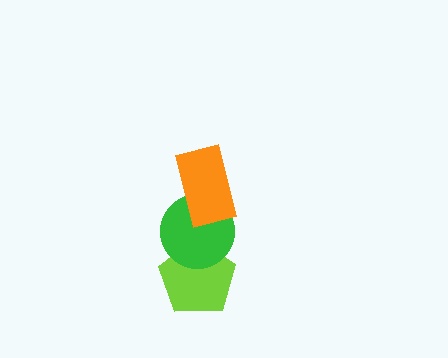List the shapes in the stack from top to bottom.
From top to bottom: the orange rectangle, the green circle, the lime pentagon.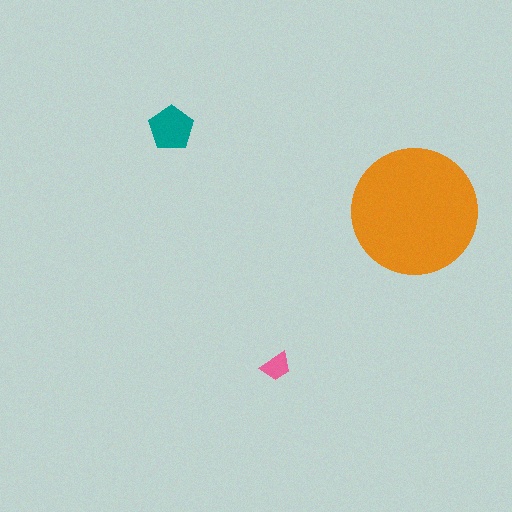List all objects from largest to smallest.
The orange circle, the teal pentagon, the pink trapezoid.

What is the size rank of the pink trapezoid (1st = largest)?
3rd.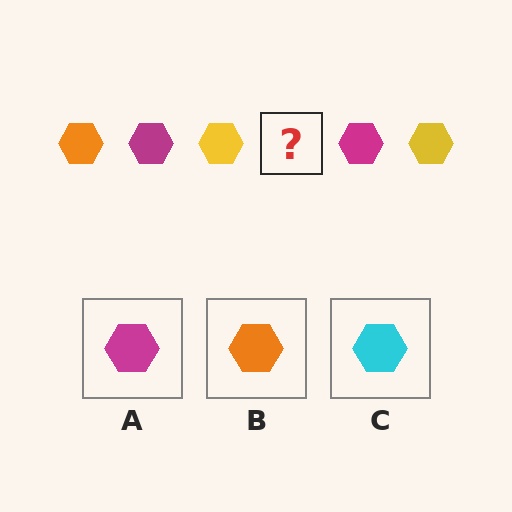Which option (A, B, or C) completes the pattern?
B.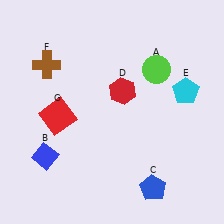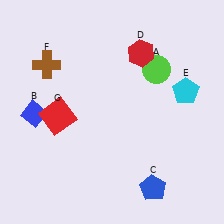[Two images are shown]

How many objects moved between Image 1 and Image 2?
2 objects moved between the two images.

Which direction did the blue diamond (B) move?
The blue diamond (B) moved up.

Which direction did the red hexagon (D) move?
The red hexagon (D) moved up.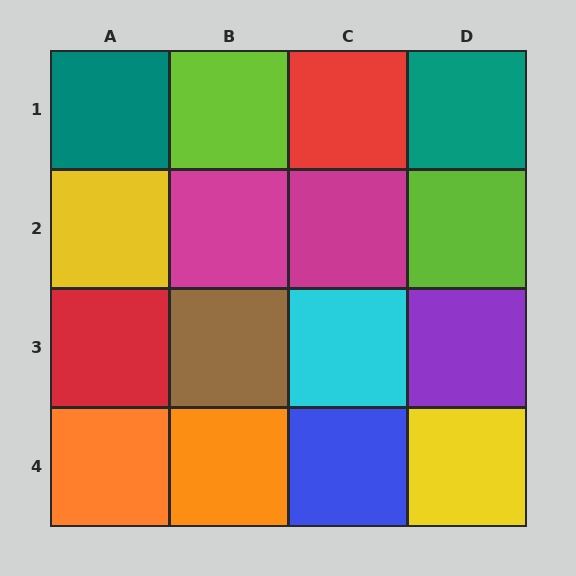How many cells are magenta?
2 cells are magenta.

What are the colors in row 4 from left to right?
Orange, orange, blue, yellow.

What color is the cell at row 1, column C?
Red.